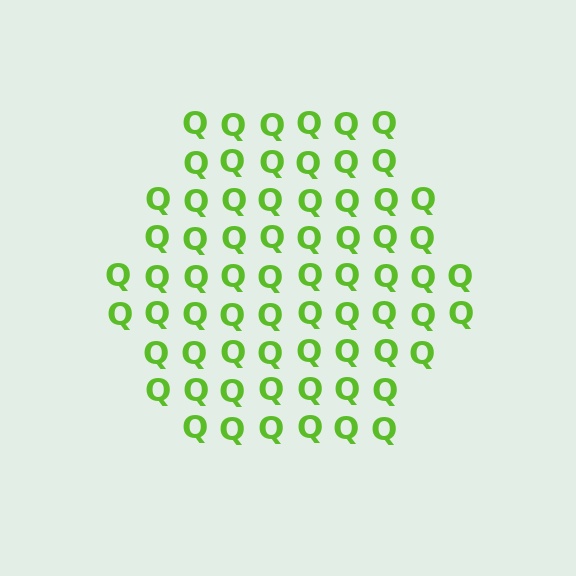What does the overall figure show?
The overall figure shows a hexagon.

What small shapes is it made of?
It is made of small letter Q's.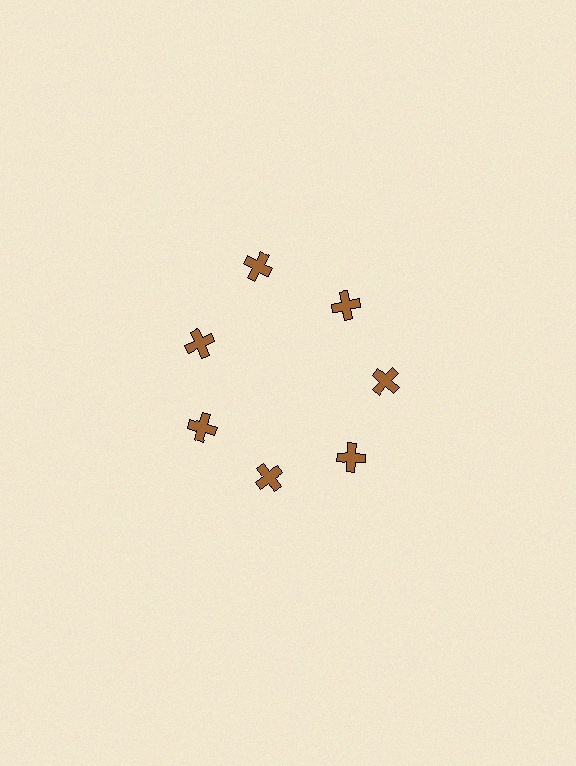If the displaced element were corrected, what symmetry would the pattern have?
It would have 7-fold rotational symmetry — the pattern would map onto itself every 51 degrees.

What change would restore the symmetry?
The symmetry would be restored by moving it inward, back onto the ring so that all 7 crosses sit at equal angles and equal distance from the center.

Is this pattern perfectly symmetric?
No. The 7 brown crosses are arranged in a ring, but one element near the 12 o'clock position is pushed outward from the center, breaking the 7-fold rotational symmetry.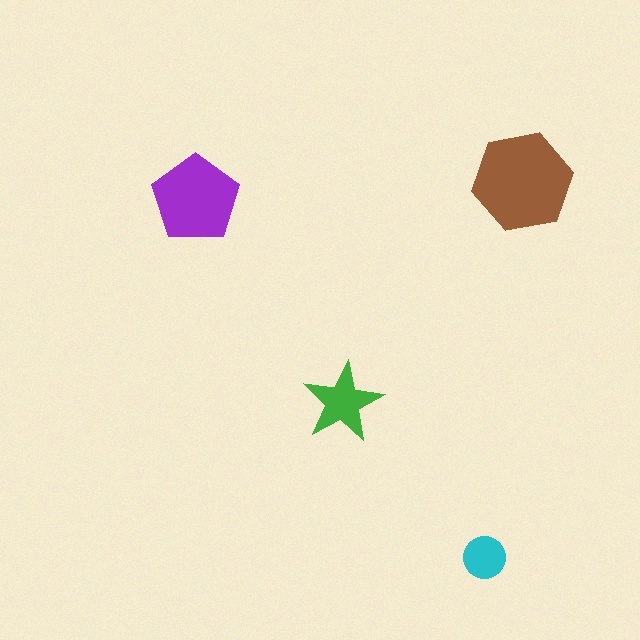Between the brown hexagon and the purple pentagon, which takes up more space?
The brown hexagon.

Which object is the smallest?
The cyan circle.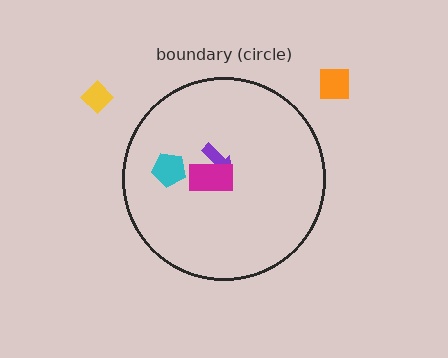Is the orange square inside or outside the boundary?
Outside.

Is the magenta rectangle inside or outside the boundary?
Inside.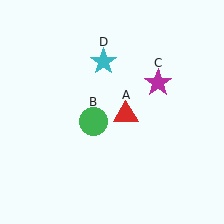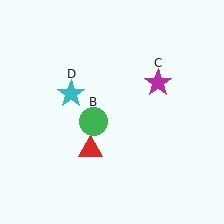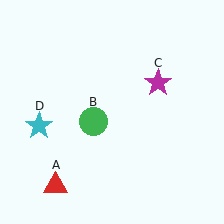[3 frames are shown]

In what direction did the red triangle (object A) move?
The red triangle (object A) moved down and to the left.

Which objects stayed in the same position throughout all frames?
Green circle (object B) and magenta star (object C) remained stationary.